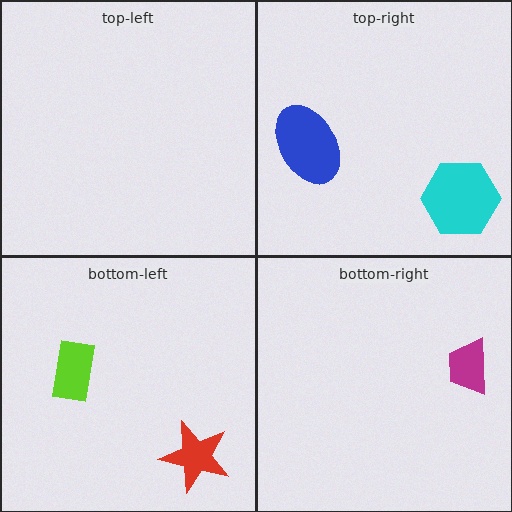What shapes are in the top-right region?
The cyan hexagon, the blue ellipse.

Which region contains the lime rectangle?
The bottom-left region.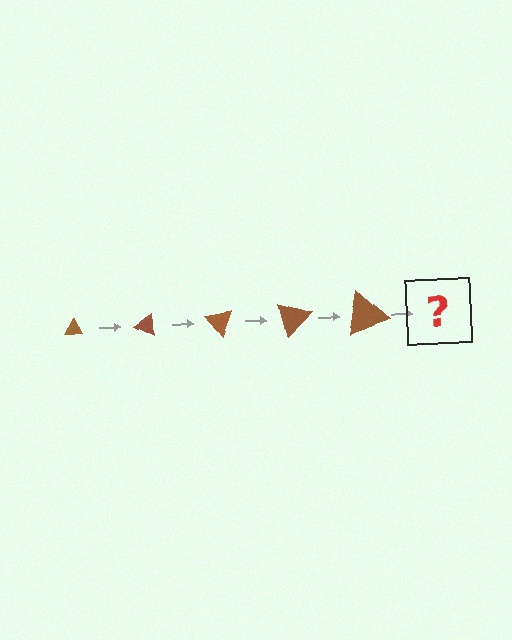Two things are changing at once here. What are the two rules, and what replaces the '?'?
The two rules are that the triangle grows larger each step and it rotates 25 degrees each step. The '?' should be a triangle, larger than the previous one and rotated 125 degrees from the start.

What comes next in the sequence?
The next element should be a triangle, larger than the previous one and rotated 125 degrees from the start.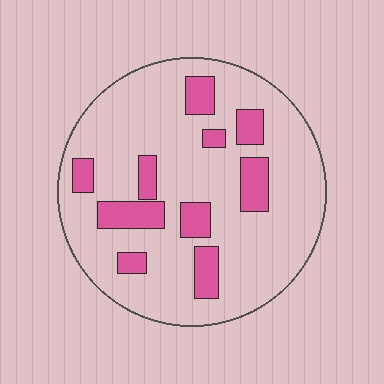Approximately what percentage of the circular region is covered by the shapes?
Approximately 20%.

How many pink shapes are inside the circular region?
10.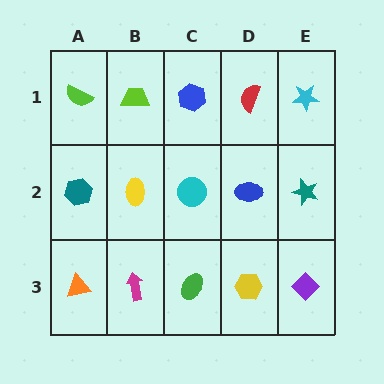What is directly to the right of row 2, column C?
A blue ellipse.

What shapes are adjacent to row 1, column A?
A teal hexagon (row 2, column A), a lime trapezoid (row 1, column B).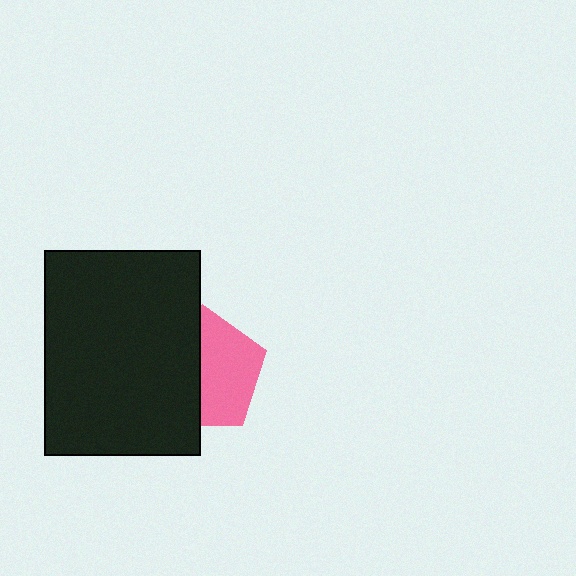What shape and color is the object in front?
The object in front is a black rectangle.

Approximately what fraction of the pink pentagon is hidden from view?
Roughly 48% of the pink pentagon is hidden behind the black rectangle.